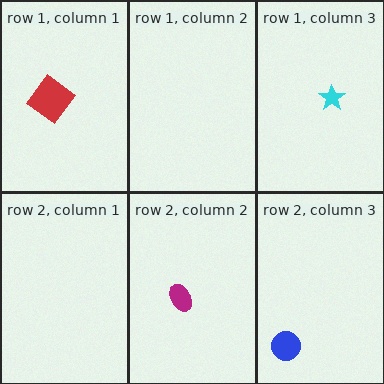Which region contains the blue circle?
The row 2, column 3 region.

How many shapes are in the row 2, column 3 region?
1.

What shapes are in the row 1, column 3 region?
The cyan star.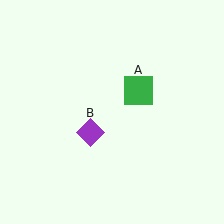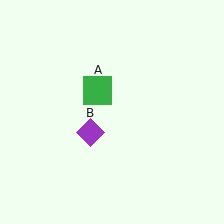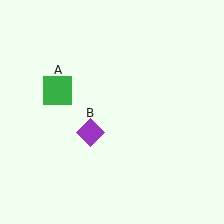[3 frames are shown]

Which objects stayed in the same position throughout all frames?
Purple diamond (object B) remained stationary.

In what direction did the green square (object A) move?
The green square (object A) moved left.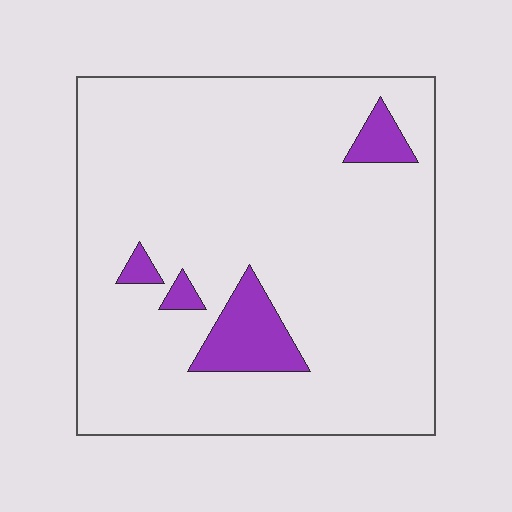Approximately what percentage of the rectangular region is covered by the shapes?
Approximately 10%.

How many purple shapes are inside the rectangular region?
4.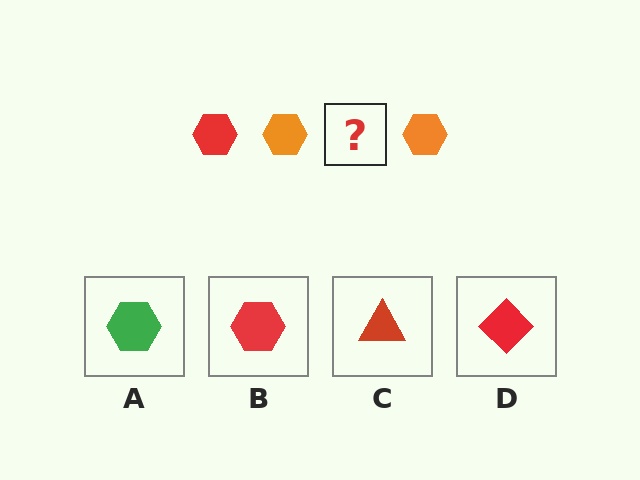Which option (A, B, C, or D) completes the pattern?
B.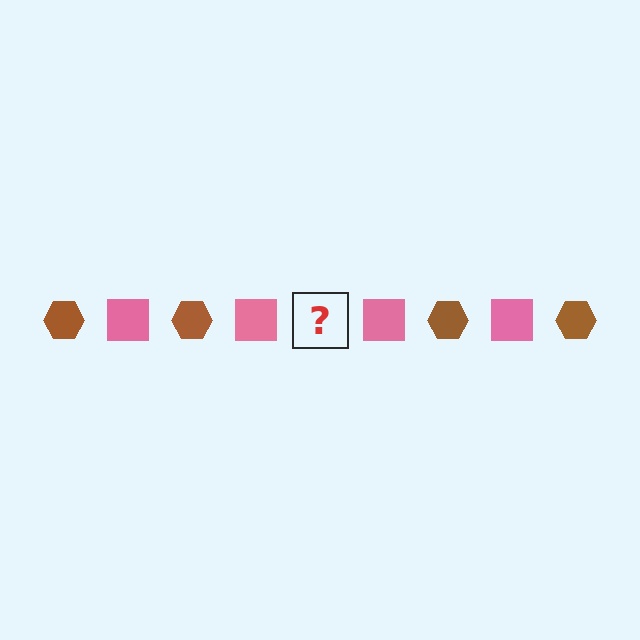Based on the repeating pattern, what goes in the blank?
The blank should be a brown hexagon.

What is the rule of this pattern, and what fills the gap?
The rule is that the pattern alternates between brown hexagon and pink square. The gap should be filled with a brown hexagon.